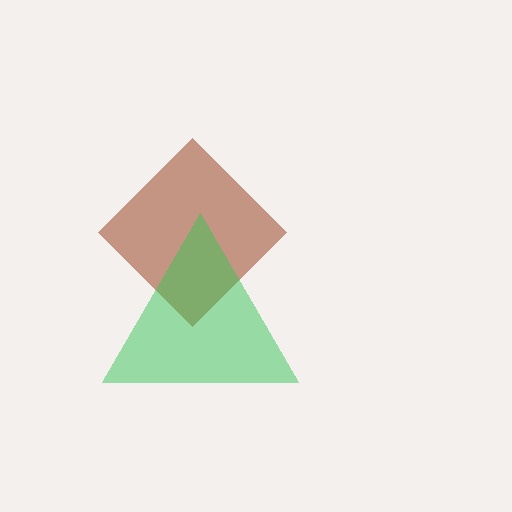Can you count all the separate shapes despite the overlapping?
Yes, there are 2 separate shapes.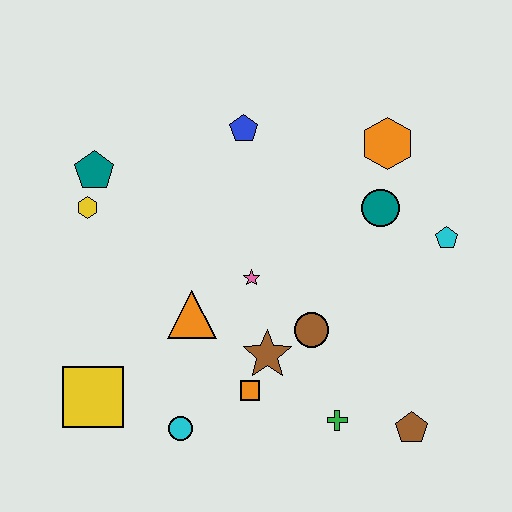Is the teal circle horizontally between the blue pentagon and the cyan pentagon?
Yes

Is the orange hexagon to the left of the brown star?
No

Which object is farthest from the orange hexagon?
The yellow square is farthest from the orange hexagon.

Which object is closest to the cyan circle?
The orange square is closest to the cyan circle.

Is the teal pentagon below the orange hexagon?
Yes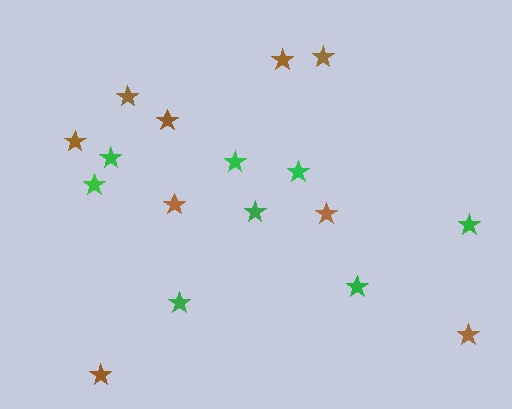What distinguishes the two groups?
There are 2 groups: one group of brown stars (9) and one group of green stars (8).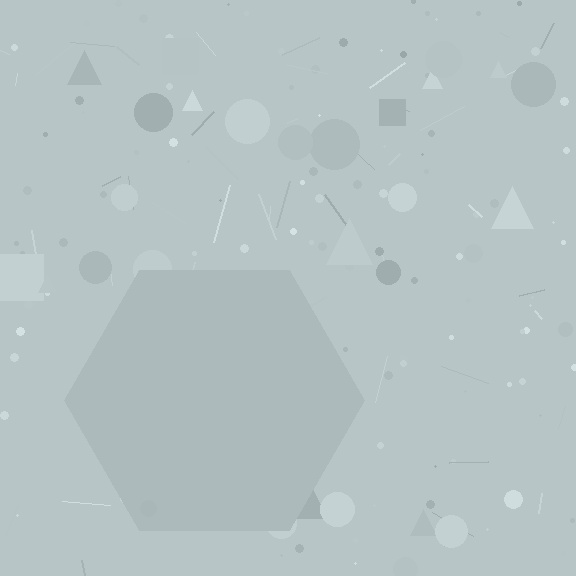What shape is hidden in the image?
A hexagon is hidden in the image.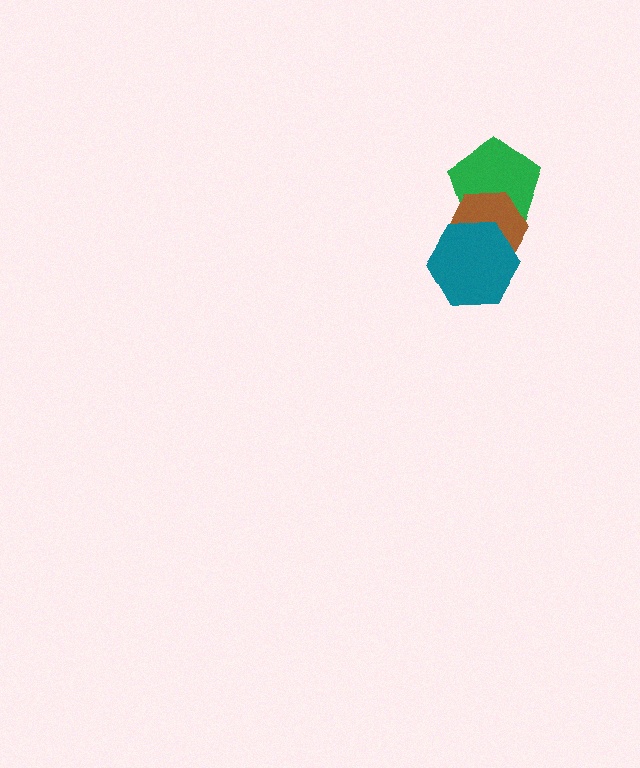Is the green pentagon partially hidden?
Yes, it is partially covered by another shape.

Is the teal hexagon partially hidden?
No, no other shape covers it.